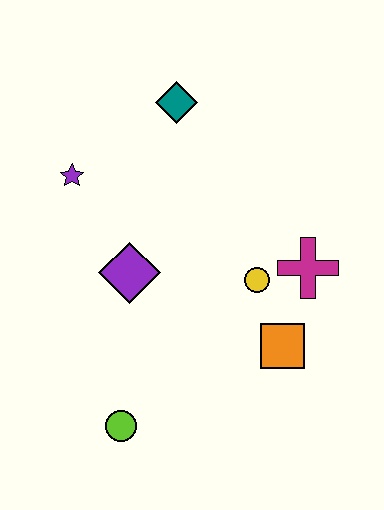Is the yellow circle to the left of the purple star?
No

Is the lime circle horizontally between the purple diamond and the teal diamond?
No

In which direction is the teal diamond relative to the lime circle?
The teal diamond is above the lime circle.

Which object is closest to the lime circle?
The purple diamond is closest to the lime circle.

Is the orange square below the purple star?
Yes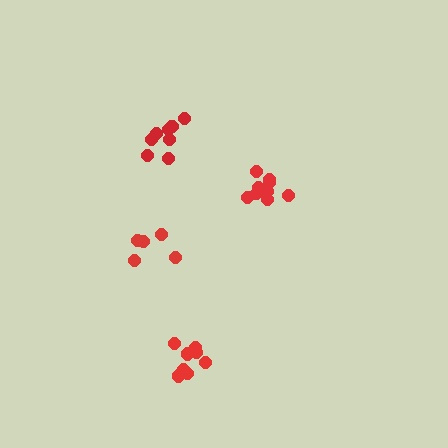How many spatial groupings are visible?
There are 4 spatial groupings.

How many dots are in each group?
Group 1: 8 dots, Group 2: 9 dots, Group 3: 8 dots, Group 4: 5 dots (30 total).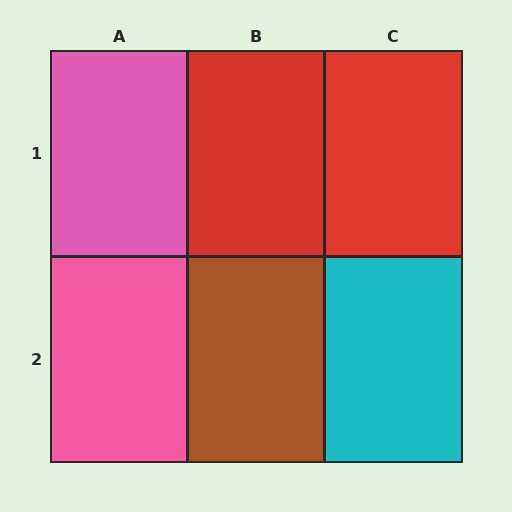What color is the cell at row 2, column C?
Cyan.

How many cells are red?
2 cells are red.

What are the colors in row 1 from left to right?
Pink, red, red.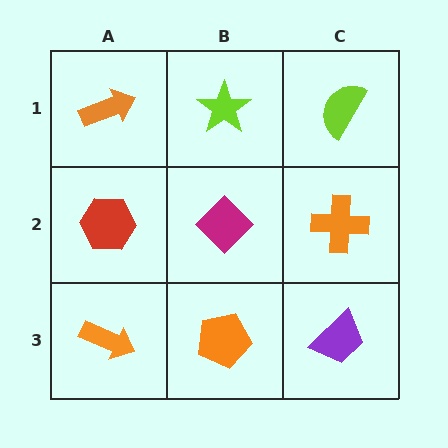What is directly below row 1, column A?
A red hexagon.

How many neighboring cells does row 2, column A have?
3.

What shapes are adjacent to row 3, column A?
A red hexagon (row 2, column A), an orange pentagon (row 3, column B).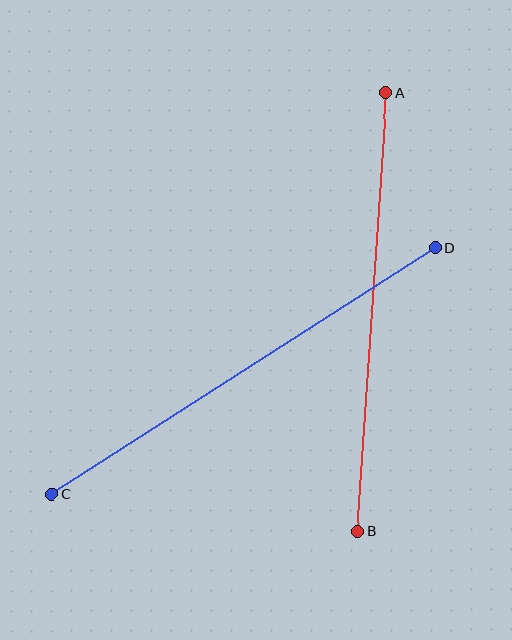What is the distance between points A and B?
The distance is approximately 439 pixels.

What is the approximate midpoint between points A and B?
The midpoint is at approximately (372, 312) pixels.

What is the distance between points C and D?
The distance is approximately 455 pixels.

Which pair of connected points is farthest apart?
Points C and D are farthest apart.